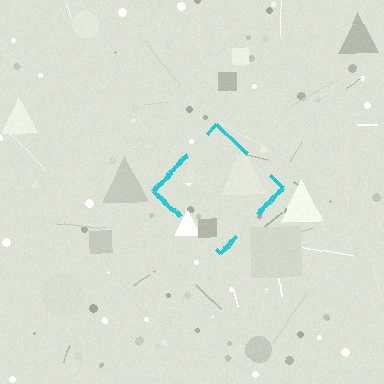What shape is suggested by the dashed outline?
The dashed outline suggests a diamond.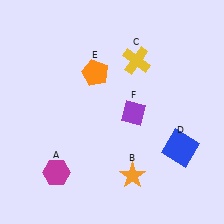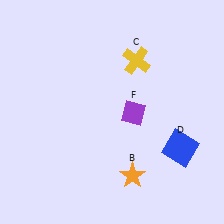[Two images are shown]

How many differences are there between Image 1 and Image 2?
There are 2 differences between the two images.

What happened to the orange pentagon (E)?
The orange pentagon (E) was removed in Image 2. It was in the top-left area of Image 1.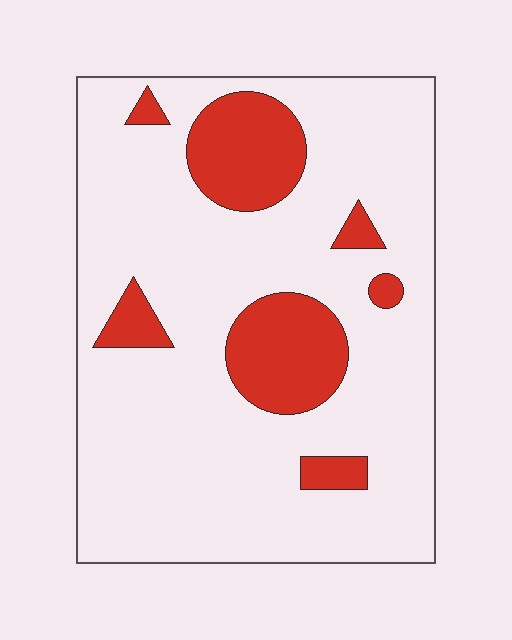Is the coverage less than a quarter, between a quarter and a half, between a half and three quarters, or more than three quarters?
Less than a quarter.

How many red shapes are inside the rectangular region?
7.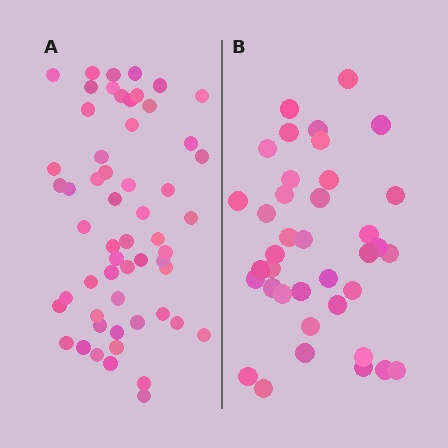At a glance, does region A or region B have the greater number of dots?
Region A (the left region) has more dots.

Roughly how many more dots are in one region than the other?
Region A has approximately 20 more dots than region B.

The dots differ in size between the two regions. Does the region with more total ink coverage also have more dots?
No. Region B has more total ink coverage because its dots are larger, but region A actually contains more individual dots. Total area can be misleading — the number of items is what matters here.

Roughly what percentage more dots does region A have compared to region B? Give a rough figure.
About 45% more.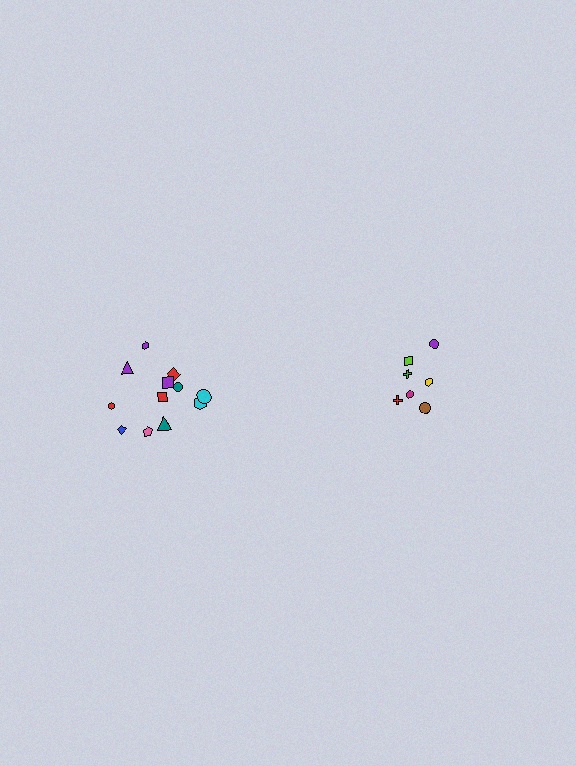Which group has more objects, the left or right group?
The left group.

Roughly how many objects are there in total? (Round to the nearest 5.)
Roughly 20 objects in total.